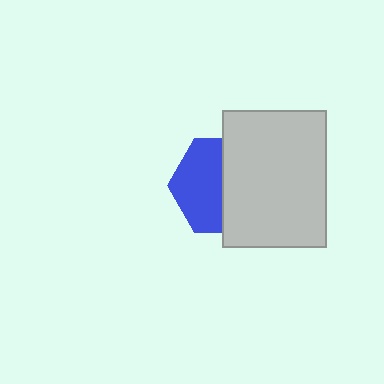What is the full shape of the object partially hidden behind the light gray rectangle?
The partially hidden object is a blue hexagon.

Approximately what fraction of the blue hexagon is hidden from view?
Roughly 50% of the blue hexagon is hidden behind the light gray rectangle.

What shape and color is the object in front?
The object in front is a light gray rectangle.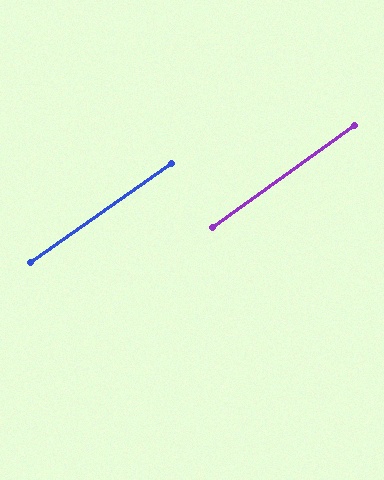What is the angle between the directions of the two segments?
Approximately 1 degree.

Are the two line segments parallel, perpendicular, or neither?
Parallel — their directions differ by only 0.6°.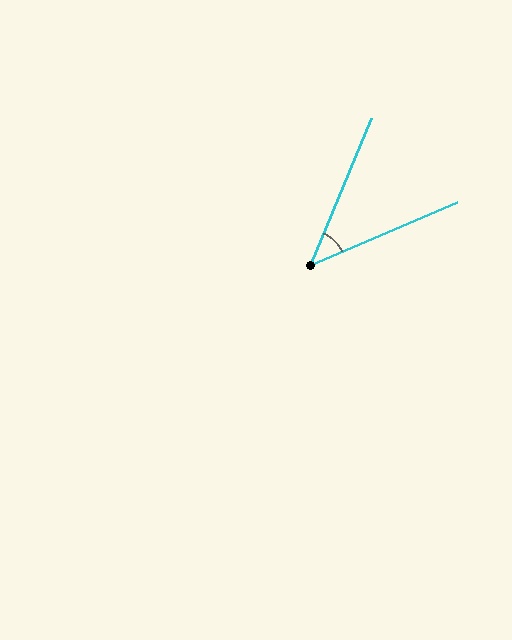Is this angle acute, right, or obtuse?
It is acute.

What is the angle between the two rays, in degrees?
Approximately 44 degrees.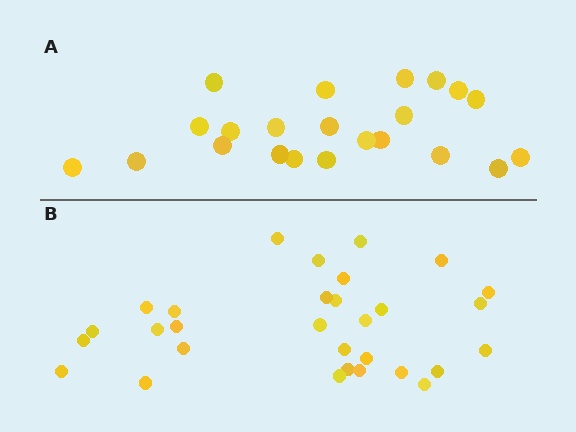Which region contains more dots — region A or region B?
Region B (the bottom region) has more dots.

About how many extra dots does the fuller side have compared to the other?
Region B has roughly 8 or so more dots than region A.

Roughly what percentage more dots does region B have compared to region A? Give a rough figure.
About 35% more.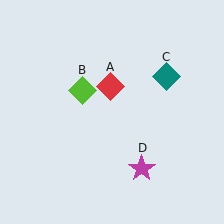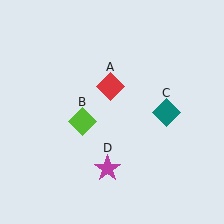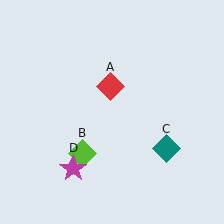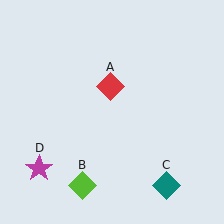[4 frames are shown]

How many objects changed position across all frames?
3 objects changed position: lime diamond (object B), teal diamond (object C), magenta star (object D).